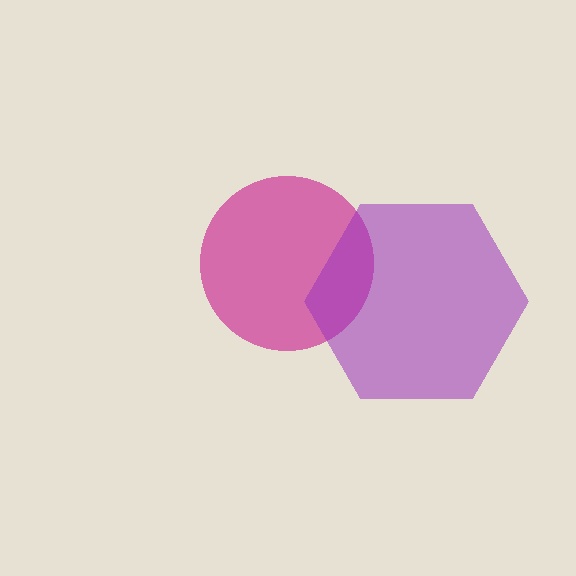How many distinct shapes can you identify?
There are 2 distinct shapes: a magenta circle, a purple hexagon.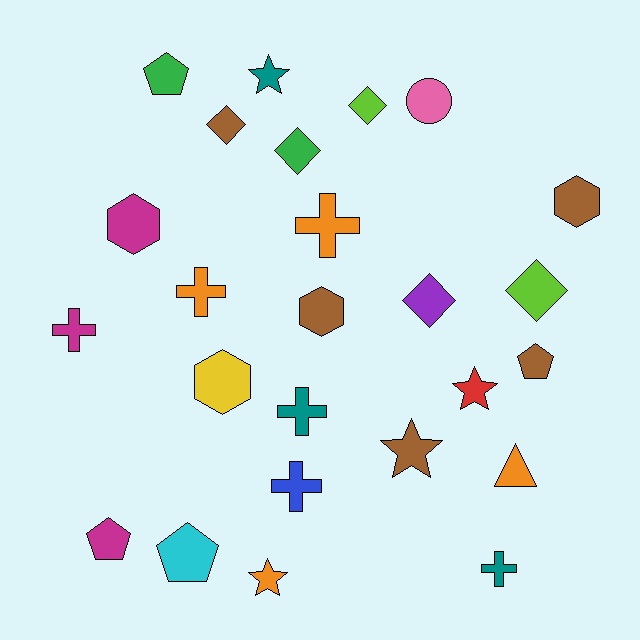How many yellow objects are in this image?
There is 1 yellow object.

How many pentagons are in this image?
There are 4 pentagons.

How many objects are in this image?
There are 25 objects.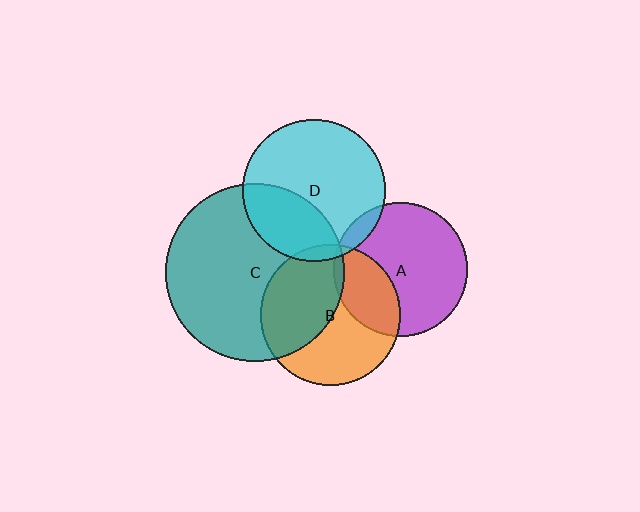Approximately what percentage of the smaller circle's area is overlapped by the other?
Approximately 45%.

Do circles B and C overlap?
Yes.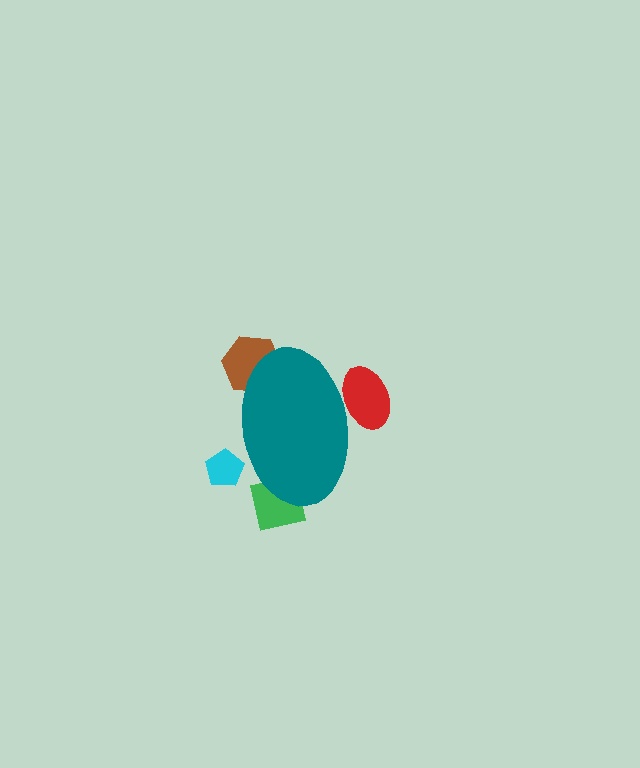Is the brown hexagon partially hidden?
Yes, the brown hexagon is partially hidden behind the teal ellipse.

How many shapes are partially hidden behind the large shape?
4 shapes are partially hidden.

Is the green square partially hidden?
Yes, the green square is partially hidden behind the teal ellipse.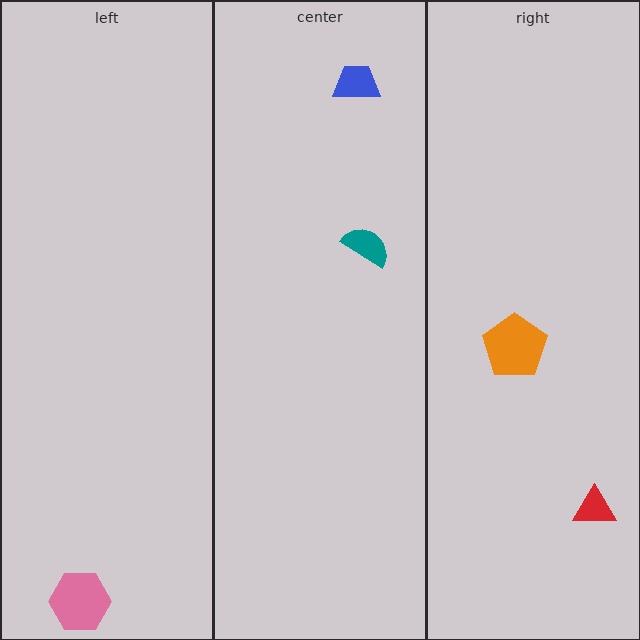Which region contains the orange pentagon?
The right region.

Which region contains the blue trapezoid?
The center region.